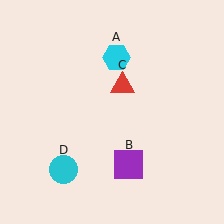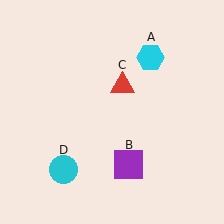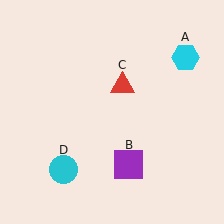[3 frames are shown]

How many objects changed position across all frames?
1 object changed position: cyan hexagon (object A).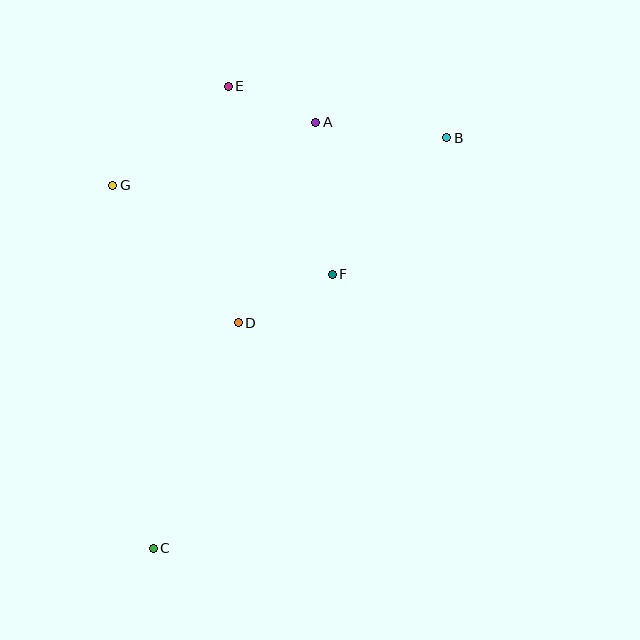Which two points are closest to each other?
Points A and E are closest to each other.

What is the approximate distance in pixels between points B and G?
The distance between B and G is approximately 337 pixels.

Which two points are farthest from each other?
Points B and C are farthest from each other.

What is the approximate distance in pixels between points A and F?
The distance between A and F is approximately 153 pixels.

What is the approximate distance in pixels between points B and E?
The distance between B and E is approximately 224 pixels.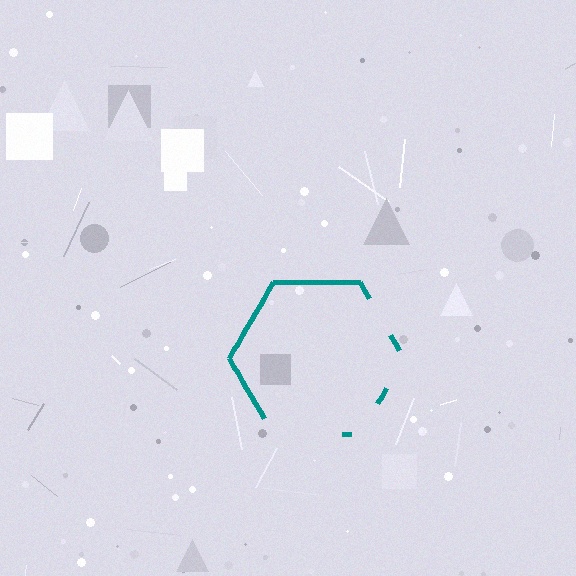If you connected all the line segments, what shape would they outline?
They would outline a hexagon.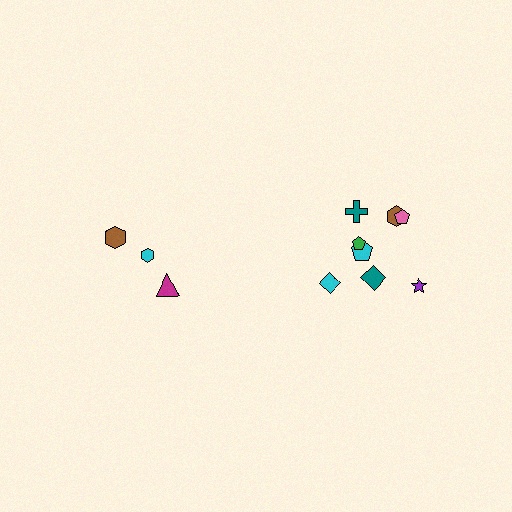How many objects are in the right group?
There are 8 objects.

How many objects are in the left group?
There are 3 objects.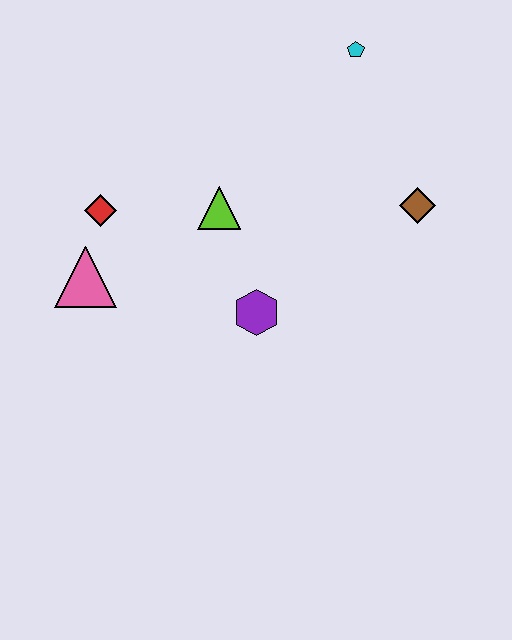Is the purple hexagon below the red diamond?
Yes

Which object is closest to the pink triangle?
The red diamond is closest to the pink triangle.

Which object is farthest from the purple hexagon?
The cyan pentagon is farthest from the purple hexagon.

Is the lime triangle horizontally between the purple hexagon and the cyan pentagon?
No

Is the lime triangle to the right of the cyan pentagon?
No